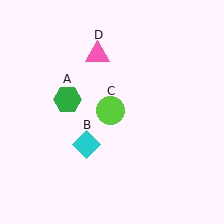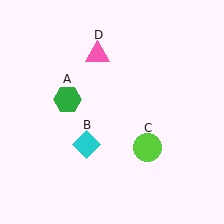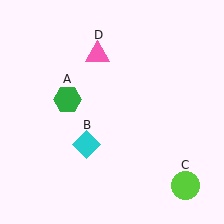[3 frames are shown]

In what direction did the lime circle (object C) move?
The lime circle (object C) moved down and to the right.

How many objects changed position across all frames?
1 object changed position: lime circle (object C).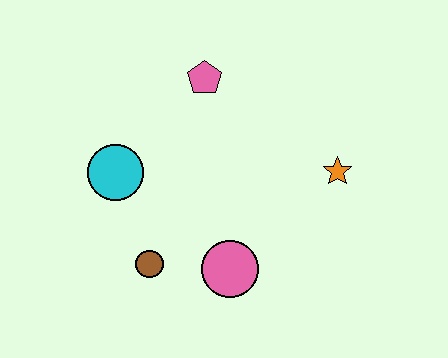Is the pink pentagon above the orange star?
Yes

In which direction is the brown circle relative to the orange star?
The brown circle is to the left of the orange star.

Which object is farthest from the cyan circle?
The orange star is farthest from the cyan circle.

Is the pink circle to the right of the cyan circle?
Yes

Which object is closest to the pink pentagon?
The cyan circle is closest to the pink pentagon.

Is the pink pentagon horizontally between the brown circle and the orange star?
Yes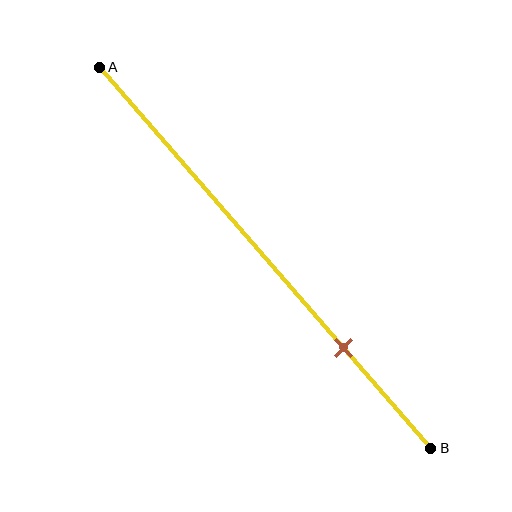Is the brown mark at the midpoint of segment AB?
No, the mark is at about 75% from A, not at the 50% midpoint.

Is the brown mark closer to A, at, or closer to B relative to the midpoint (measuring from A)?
The brown mark is closer to point B than the midpoint of segment AB.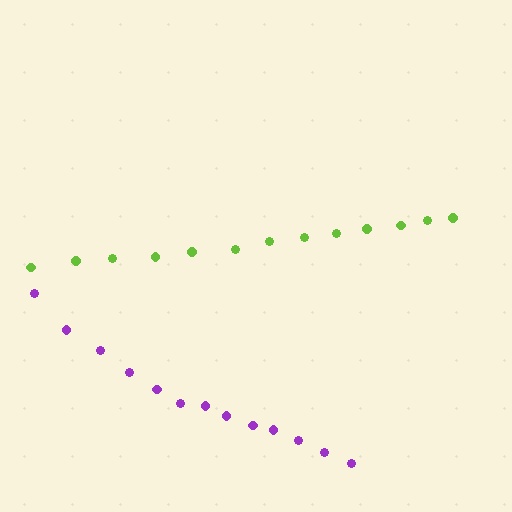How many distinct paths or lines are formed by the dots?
There are 2 distinct paths.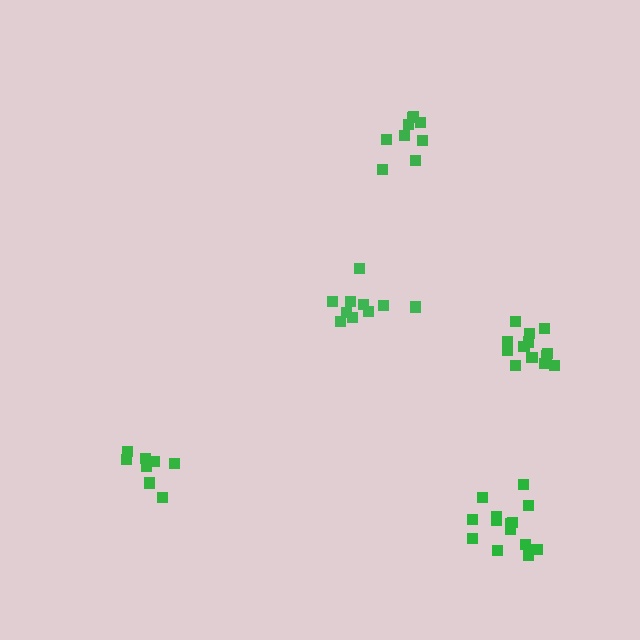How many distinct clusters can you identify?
There are 5 distinct clusters.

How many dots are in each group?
Group 1: 10 dots, Group 2: 8 dots, Group 3: 14 dots, Group 4: 13 dots, Group 5: 9 dots (54 total).